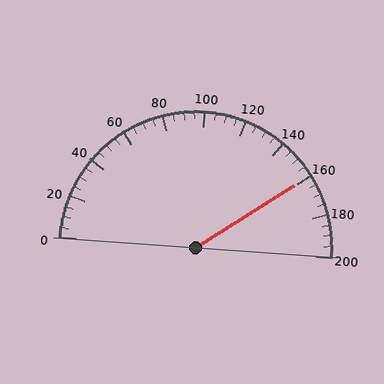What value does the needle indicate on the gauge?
The needle indicates approximately 160.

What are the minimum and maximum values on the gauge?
The gauge ranges from 0 to 200.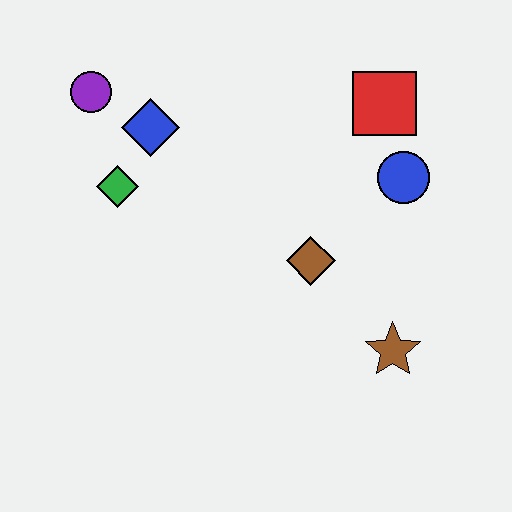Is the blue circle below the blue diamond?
Yes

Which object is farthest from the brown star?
The purple circle is farthest from the brown star.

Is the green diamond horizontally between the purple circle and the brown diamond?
Yes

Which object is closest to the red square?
The blue circle is closest to the red square.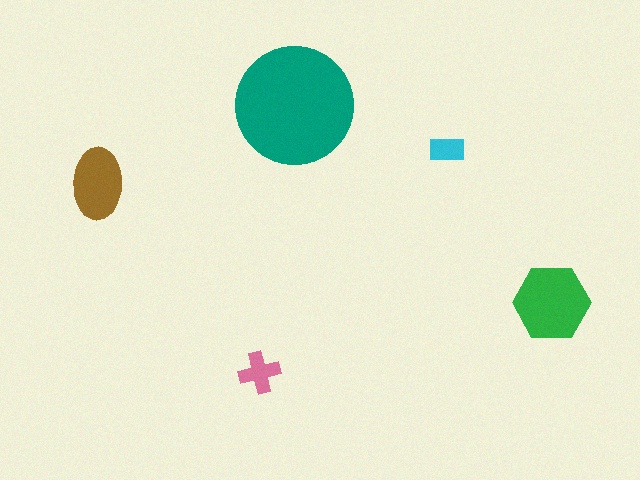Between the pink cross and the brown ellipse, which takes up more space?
The brown ellipse.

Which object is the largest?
The teal circle.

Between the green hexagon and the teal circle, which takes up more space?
The teal circle.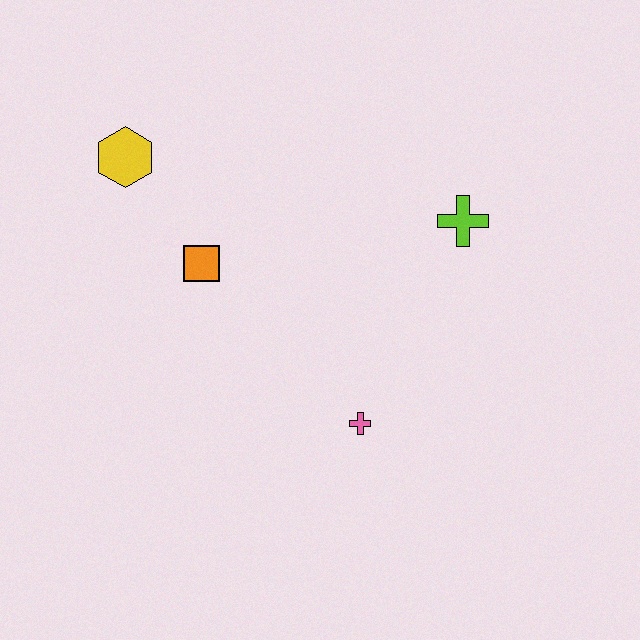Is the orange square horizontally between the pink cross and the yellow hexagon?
Yes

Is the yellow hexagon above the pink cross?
Yes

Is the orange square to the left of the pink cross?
Yes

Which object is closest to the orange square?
The yellow hexagon is closest to the orange square.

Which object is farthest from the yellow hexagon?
The pink cross is farthest from the yellow hexagon.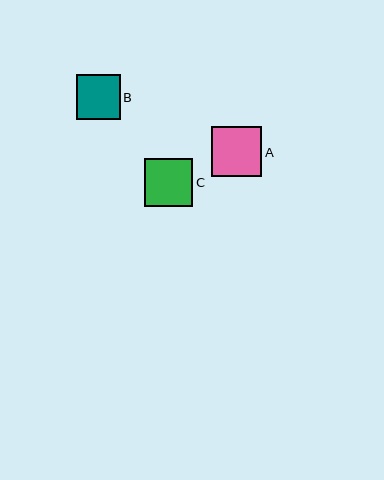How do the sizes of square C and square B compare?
Square C and square B are approximately the same size.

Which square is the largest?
Square A is the largest with a size of approximately 50 pixels.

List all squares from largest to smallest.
From largest to smallest: A, C, B.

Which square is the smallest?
Square B is the smallest with a size of approximately 44 pixels.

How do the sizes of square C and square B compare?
Square C and square B are approximately the same size.